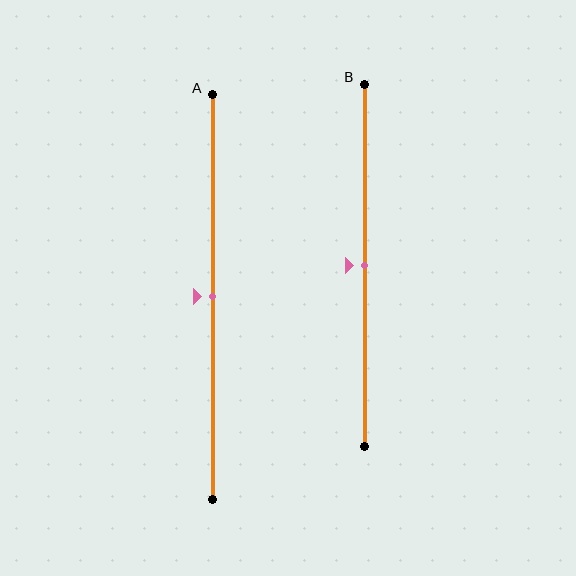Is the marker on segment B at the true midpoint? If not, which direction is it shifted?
Yes, the marker on segment B is at the true midpoint.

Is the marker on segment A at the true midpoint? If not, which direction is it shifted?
Yes, the marker on segment A is at the true midpoint.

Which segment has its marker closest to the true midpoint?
Segment A has its marker closest to the true midpoint.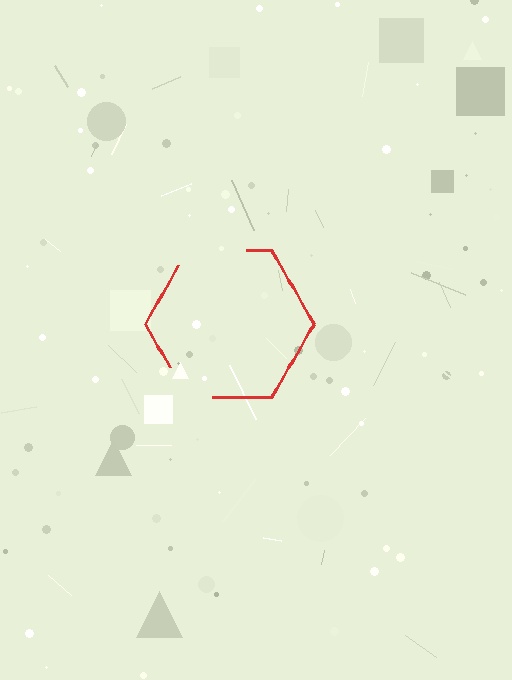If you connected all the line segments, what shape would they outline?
They would outline a hexagon.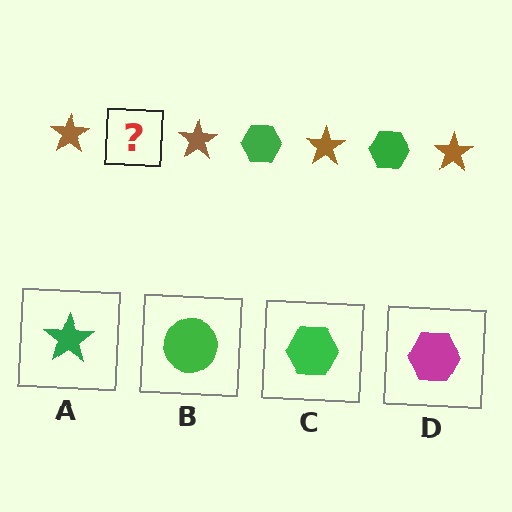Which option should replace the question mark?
Option C.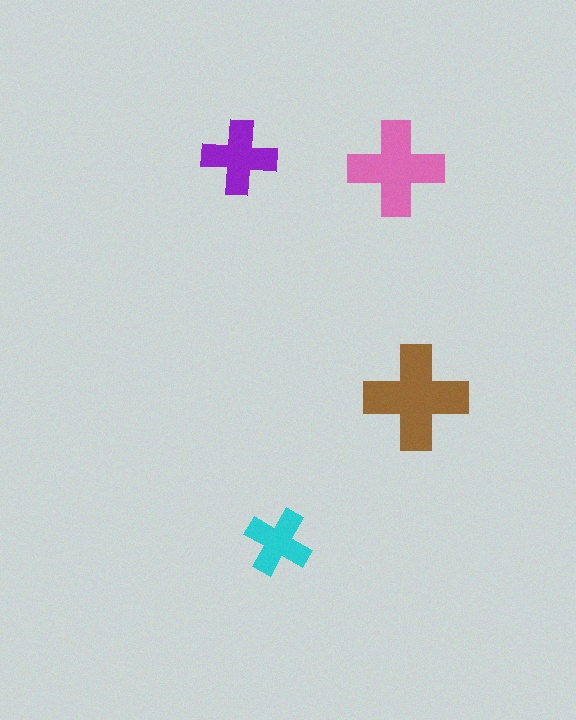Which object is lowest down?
The cyan cross is bottommost.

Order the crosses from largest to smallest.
the brown one, the pink one, the purple one, the cyan one.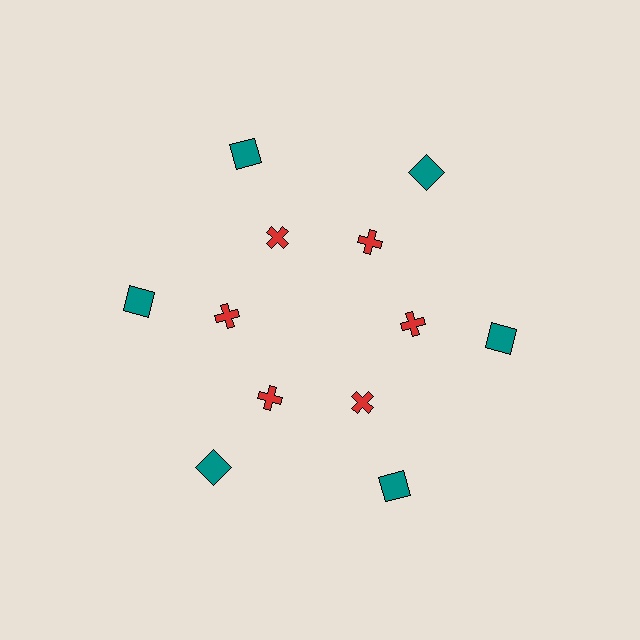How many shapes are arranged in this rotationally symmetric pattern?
There are 12 shapes, arranged in 6 groups of 2.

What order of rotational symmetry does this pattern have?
This pattern has 6-fold rotational symmetry.